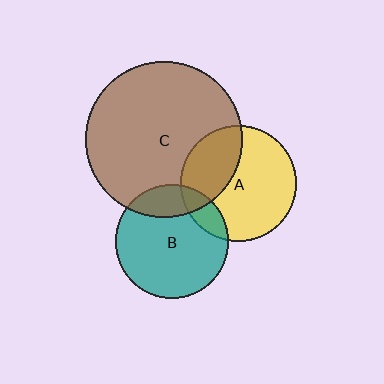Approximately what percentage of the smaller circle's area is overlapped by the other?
Approximately 20%.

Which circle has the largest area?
Circle C (brown).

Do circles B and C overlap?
Yes.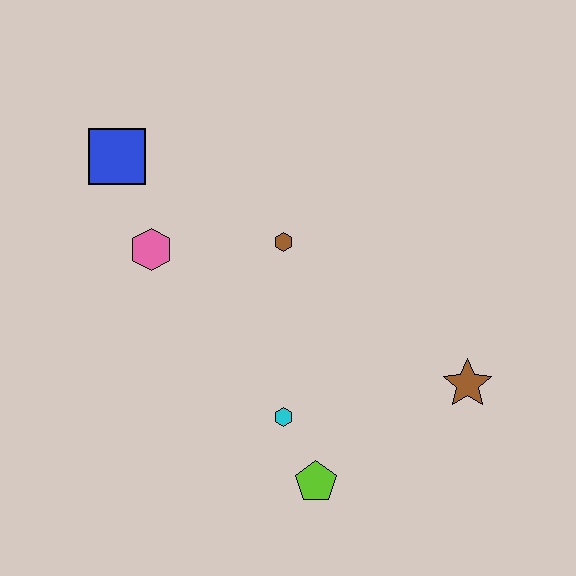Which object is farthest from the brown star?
The blue square is farthest from the brown star.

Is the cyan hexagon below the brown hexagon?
Yes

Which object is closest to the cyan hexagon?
The lime pentagon is closest to the cyan hexagon.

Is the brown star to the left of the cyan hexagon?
No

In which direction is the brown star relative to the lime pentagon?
The brown star is to the right of the lime pentagon.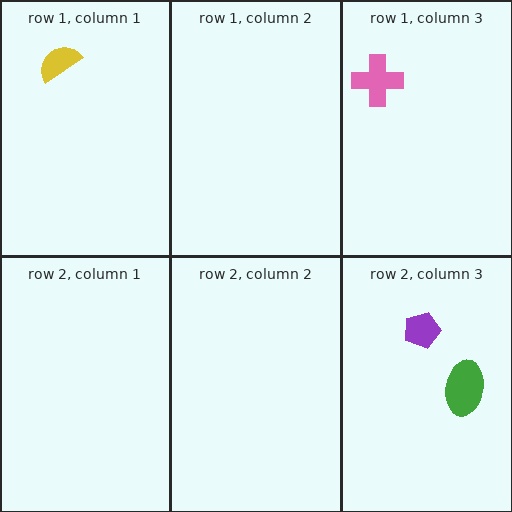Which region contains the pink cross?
The row 1, column 3 region.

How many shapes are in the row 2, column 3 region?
2.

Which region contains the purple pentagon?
The row 2, column 3 region.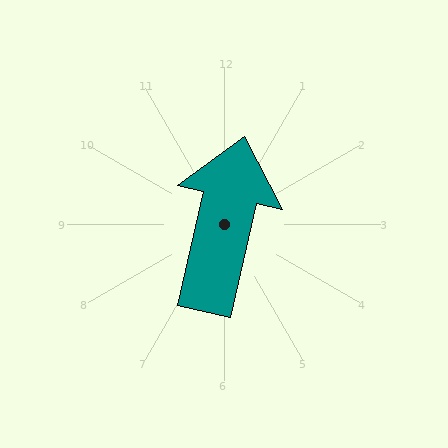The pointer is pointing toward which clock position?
Roughly 12 o'clock.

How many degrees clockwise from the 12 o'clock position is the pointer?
Approximately 13 degrees.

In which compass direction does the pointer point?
North.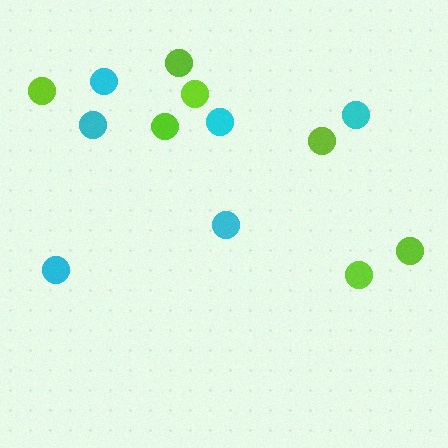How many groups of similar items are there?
There are 2 groups: one group of cyan circles (6) and one group of lime circles (7).